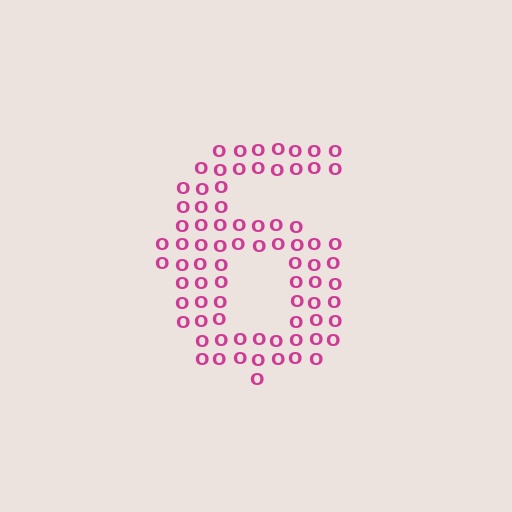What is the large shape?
The large shape is the digit 6.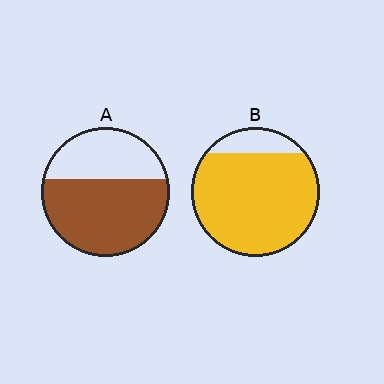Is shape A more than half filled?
Yes.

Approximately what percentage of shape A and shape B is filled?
A is approximately 65% and B is approximately 85%.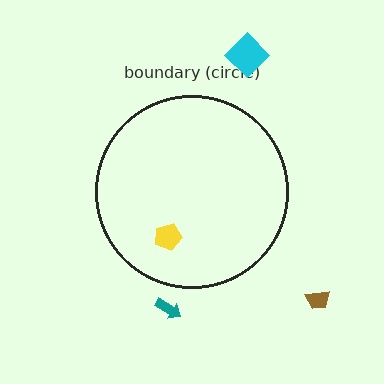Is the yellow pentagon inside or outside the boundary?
Inside.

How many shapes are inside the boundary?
1 inside, 3 outside.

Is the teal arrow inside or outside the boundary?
Outside.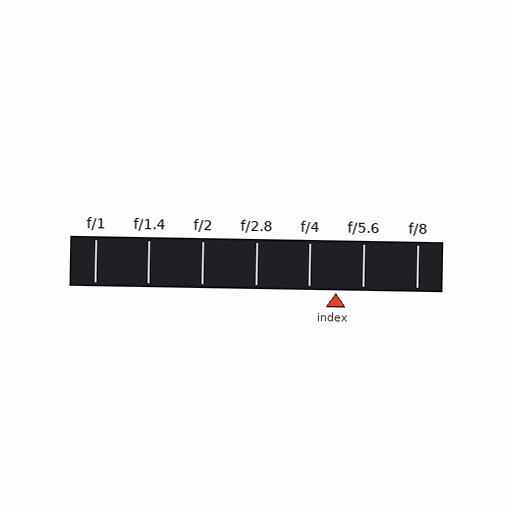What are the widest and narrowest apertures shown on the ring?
The widest aperture shown is f/1 and the narrowest is f/8.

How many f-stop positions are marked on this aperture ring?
There are 7 f-stop positions marked.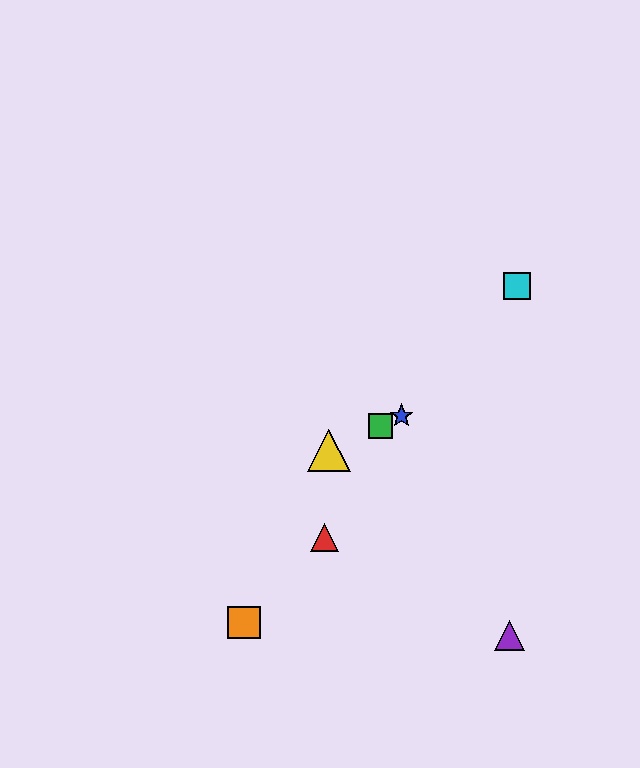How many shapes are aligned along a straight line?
3 shapes (the blue star, the green square, the yellow triangle) are aligned along a straight line.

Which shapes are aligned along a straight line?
The blue star, the green square, the yellow triangle are aligned along a straight line.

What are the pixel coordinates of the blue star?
The blue star is at (402, 416).